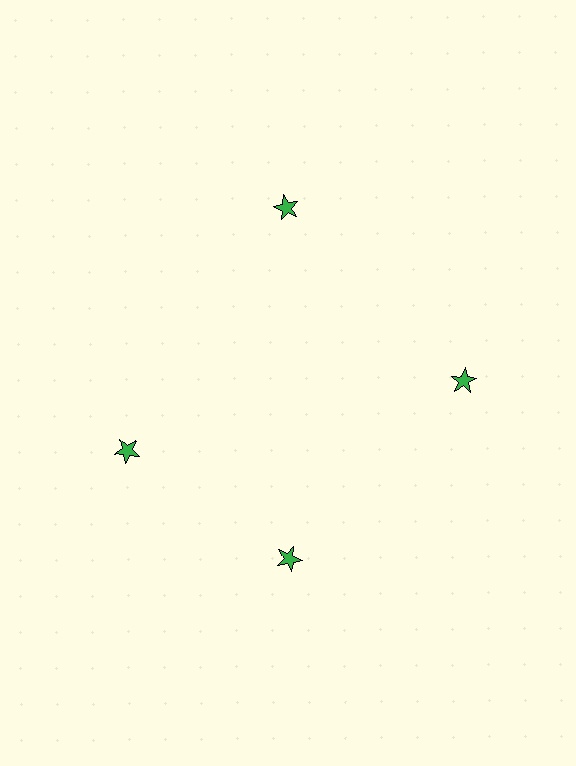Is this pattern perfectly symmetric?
No. The 4 green stars are arranged in a ring, but one element near the 9 o'clock position is rotated out of alignment along the ring, breaking the 4-fold rotational symmetry.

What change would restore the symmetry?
The symmetry would be restored by rotating it back into even spacing with its neighbors so that all 4 stars sit at equal angles and equal distance from the center.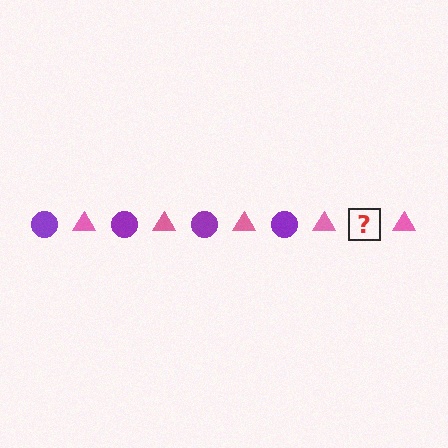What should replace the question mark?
The question mark should be replaced with a purple circle.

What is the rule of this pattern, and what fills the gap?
The rule is that the pattern alternates between purple circle and pink triangle. The gap should be filled with a purple circle.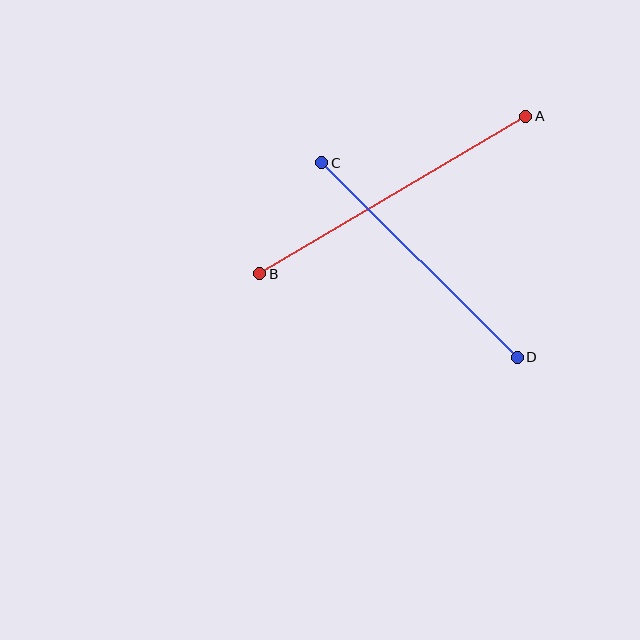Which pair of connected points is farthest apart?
Points A and B are farthest apart.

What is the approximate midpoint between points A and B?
The midpoint is at approximately (393, 195) pixels.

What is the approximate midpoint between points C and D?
The midpoint is at approximately (420, 260) pixels.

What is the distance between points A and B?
The distance is approximately 309 pixels.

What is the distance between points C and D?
The distance is approximately 276 pixels.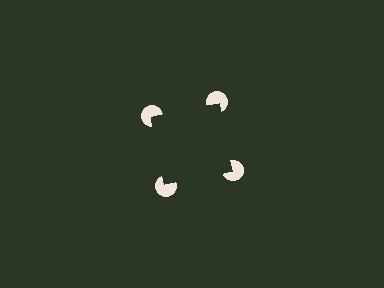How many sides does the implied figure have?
4 sides.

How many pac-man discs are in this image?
There are 4 — one at each vertex of the illusory square.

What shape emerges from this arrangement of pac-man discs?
An illusory square — its edges are inferred from the aligned wedge cuts in the pac-man discs, not physically drawn.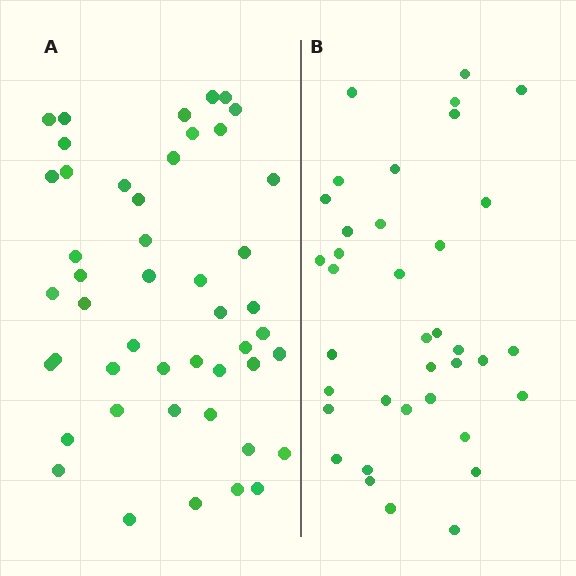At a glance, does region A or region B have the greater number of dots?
Region A (the left region) has more dots.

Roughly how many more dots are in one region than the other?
Region A has roughly 10 or so more dots than region B.